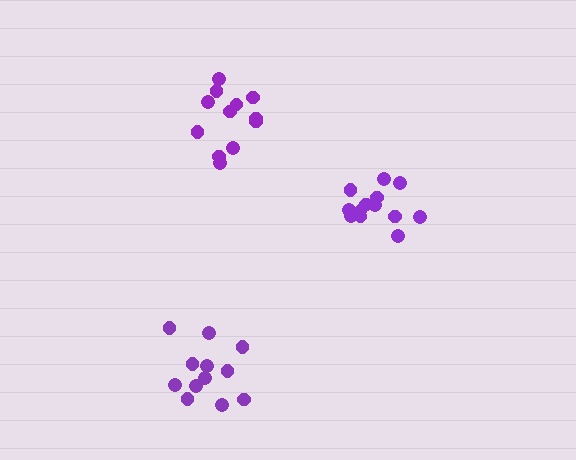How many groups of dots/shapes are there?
There are 3 groups.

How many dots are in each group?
Group 1: 12 dots, Group 2: 12 dots, Group 3: 13 dots (37 total).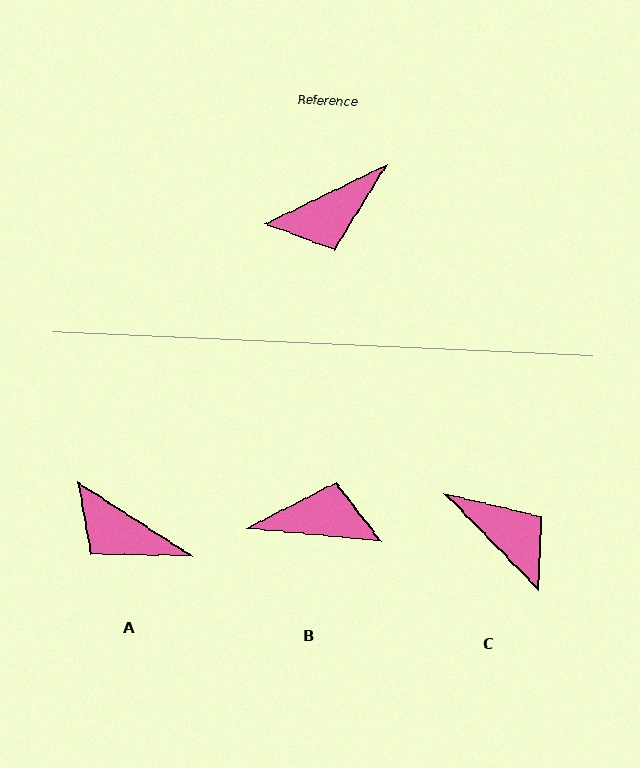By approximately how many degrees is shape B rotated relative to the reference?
Approximately 148 degrees counter-clockwise.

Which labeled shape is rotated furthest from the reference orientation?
B, about 148 degrees away.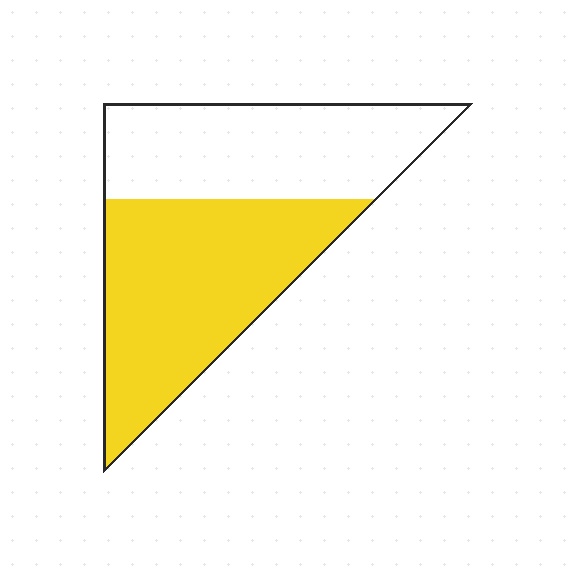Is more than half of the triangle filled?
Yes.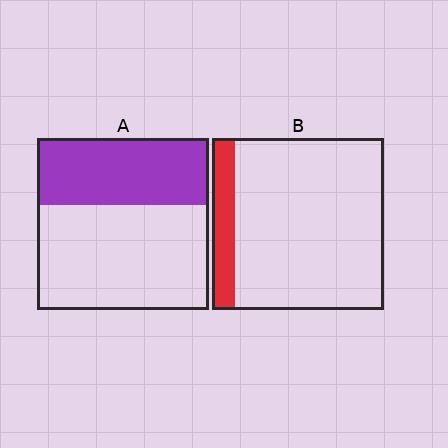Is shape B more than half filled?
No.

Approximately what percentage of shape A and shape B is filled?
A is approximately 40% and B is approximately 15%.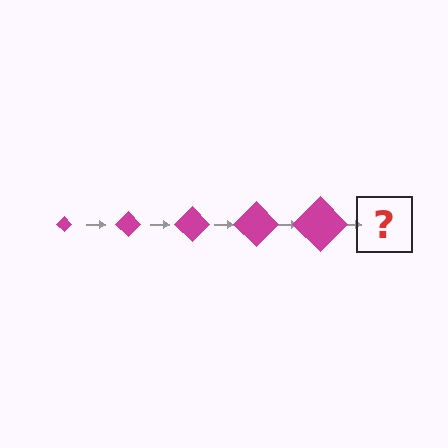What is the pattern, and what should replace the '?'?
The pattern is that the diamond gets progressively larger each step. The '?' should be a magenta diamond, larger than the previous one.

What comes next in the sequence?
The next element should be a magenta diamond, larger than the previous one.